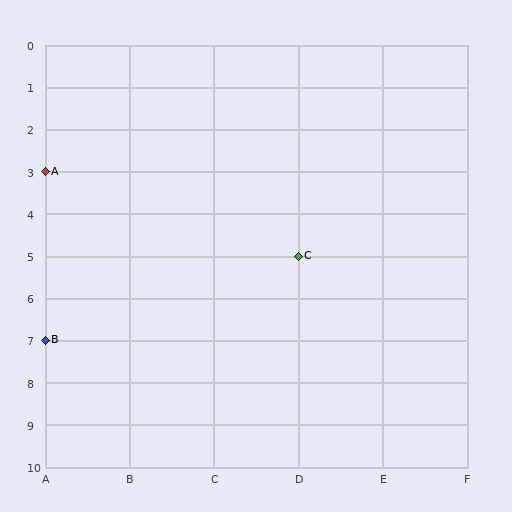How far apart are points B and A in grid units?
Points B and A are 4 rows apart.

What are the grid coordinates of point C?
Point C is at grid coordinates (D, 5).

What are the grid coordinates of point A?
Point A is at grid coordinates (A, 3).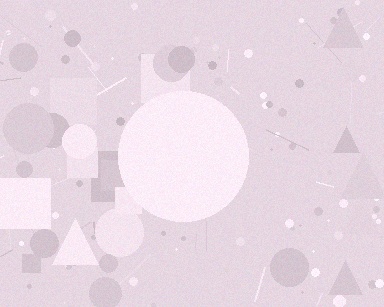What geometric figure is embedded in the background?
A circle is embedded in the background.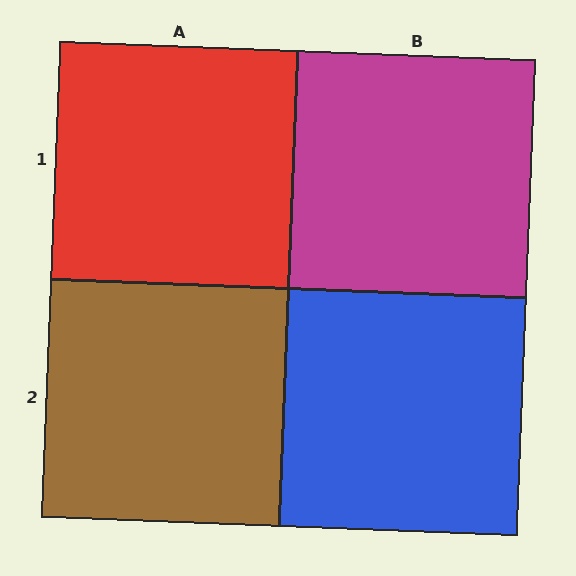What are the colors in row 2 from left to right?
Brown, blue.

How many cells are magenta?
1 cell is magenta.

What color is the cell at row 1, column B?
Magenta.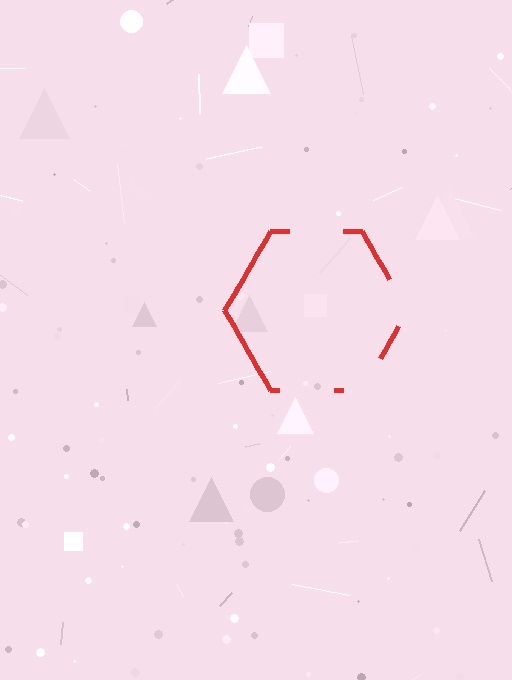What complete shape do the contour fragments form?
The contour fragments form a hexagon.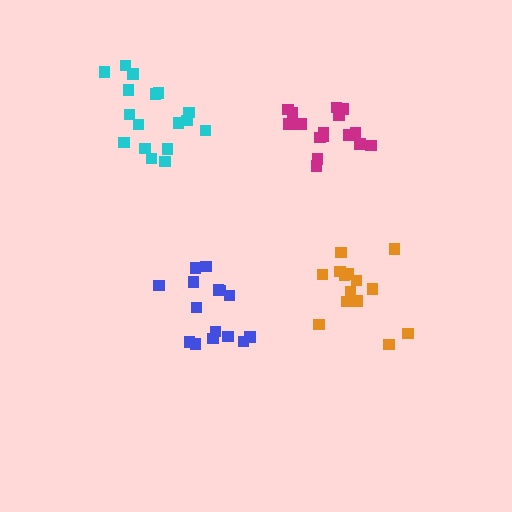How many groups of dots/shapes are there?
There are 4 groups.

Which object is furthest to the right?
The orange cluster is rightmost.